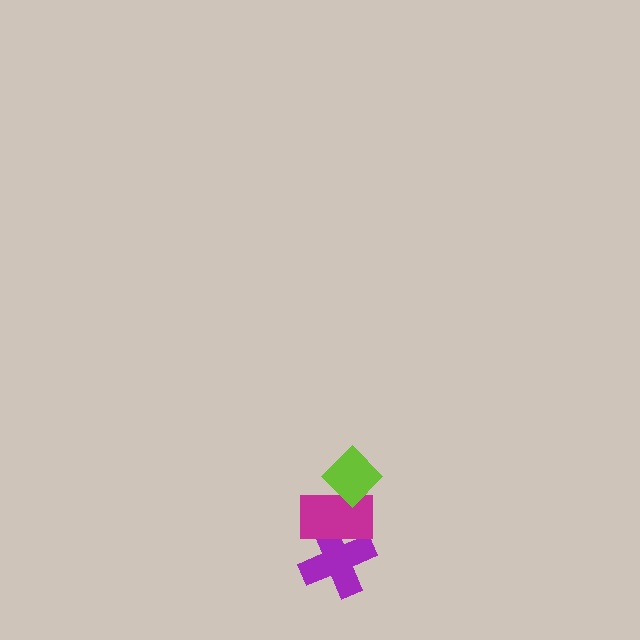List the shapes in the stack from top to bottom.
From top to bottom: the lime diamond, the magenta rectangle, the purple cross.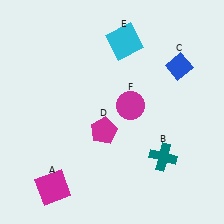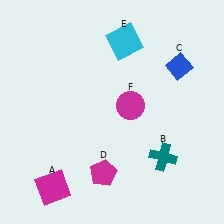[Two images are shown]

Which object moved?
The magenta pentagon (D) moved down.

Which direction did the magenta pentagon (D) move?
The magenta pentagon (D) moved down.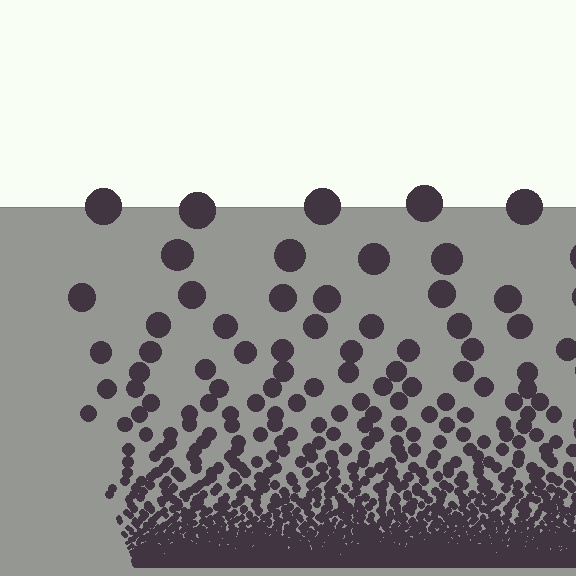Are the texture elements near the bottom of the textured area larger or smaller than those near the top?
Smaller. The gradient is inverted — elements near the bottom are smaller and denser.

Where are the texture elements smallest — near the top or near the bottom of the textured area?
Near the bottom.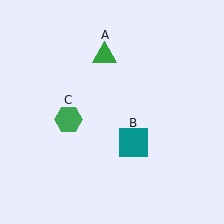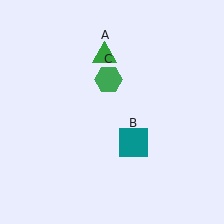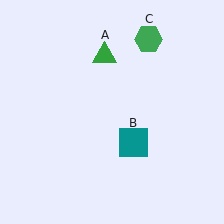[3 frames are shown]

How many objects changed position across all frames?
1 object changed position: green hexagon (object C).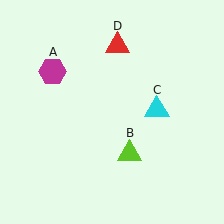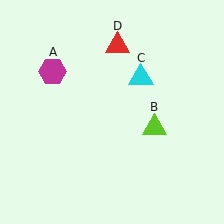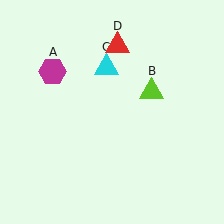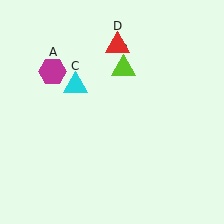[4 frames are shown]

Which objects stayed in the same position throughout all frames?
Magenta hexagon (object A) and red triangle (object D) remained stationary.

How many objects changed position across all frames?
2 objects changed position: lime triangle (object B), cyan triangle (object C).